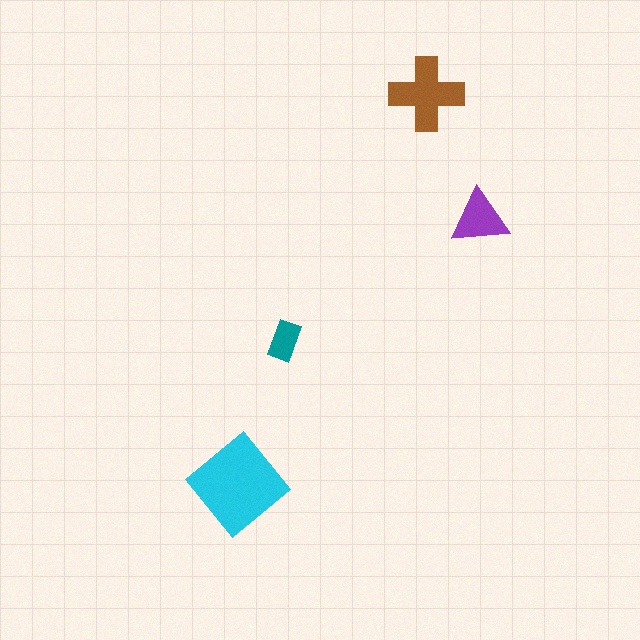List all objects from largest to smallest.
The cyan diamond, the brown cross, the purple triangle, the teal rectangle.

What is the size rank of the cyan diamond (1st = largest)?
1st.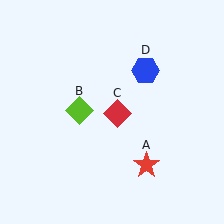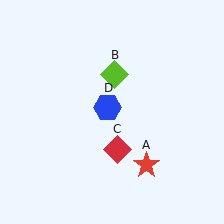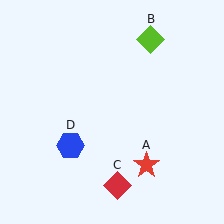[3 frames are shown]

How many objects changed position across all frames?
3 objects changed position: lime diamond (object B), red diamond (object C), blue hexagon (object D).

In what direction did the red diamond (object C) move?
The red diamond (object C) moved down.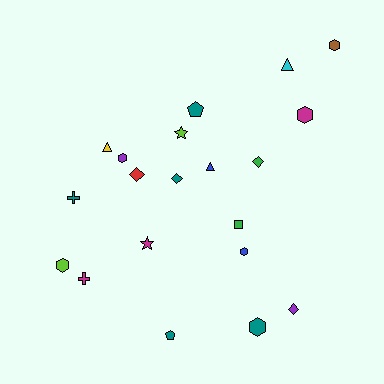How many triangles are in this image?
There are 3 triangles.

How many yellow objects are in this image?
There is 1 yellow object.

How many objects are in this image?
There are 20 objects.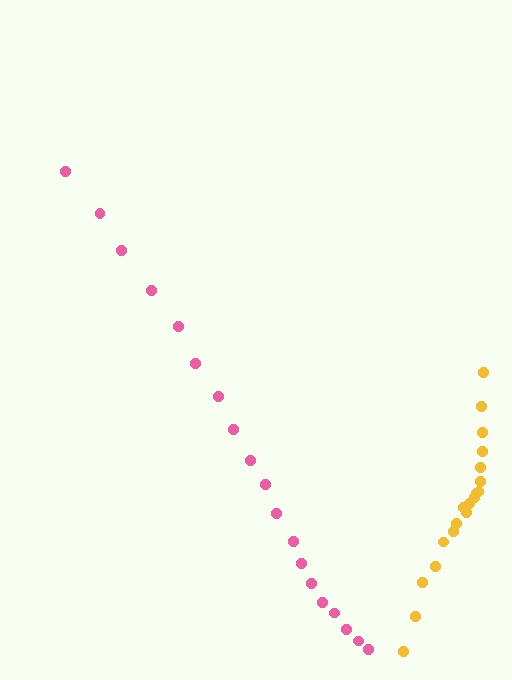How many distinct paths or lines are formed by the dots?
There are 2 distinct paths.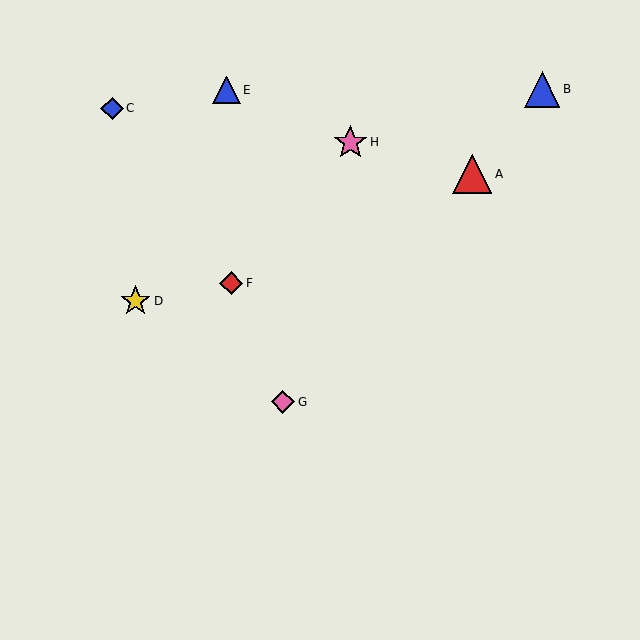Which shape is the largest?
The red triangle (labeled A) is the largest.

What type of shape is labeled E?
Shape E is a blue triangle.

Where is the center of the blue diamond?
The center of the blue diamond is at (112, 108).